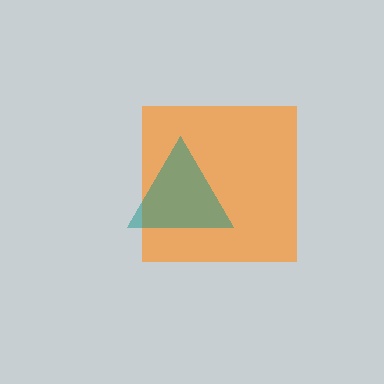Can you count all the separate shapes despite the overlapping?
Yes, there are 2 separate shapes.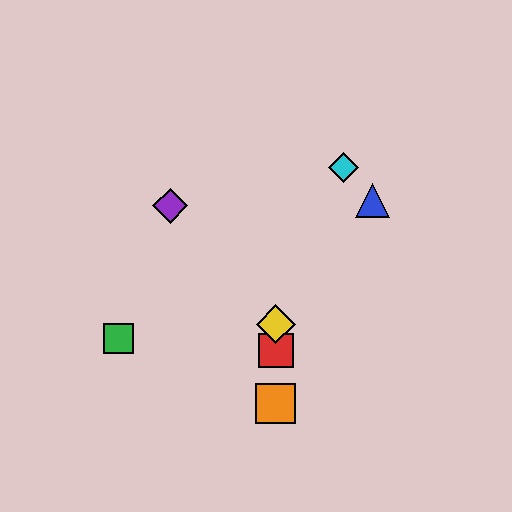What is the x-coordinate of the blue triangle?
The blue triangle is at x≈372.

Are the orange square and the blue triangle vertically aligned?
No, the orange square is at x≈276 and the blue triangle is at x≈372.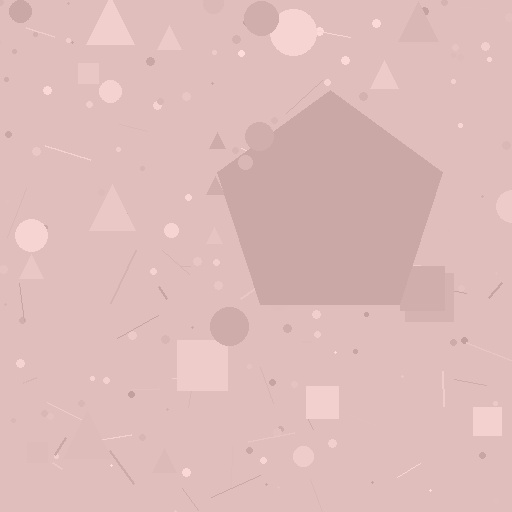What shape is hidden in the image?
A pentagon is hidden in the image.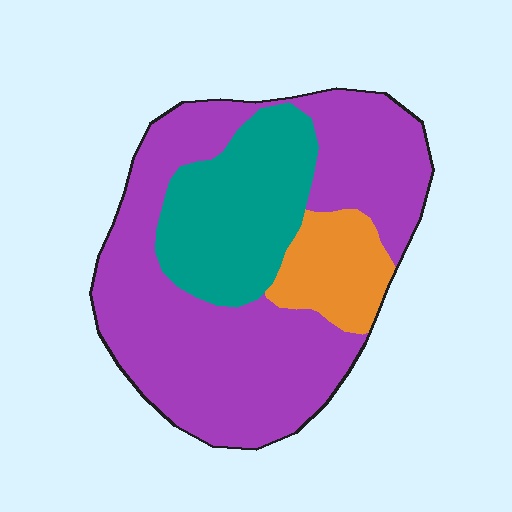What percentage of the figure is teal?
Teal takes up about one quarter (1/4) of the figure.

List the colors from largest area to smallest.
From largest to smallest: purple, teal, orange.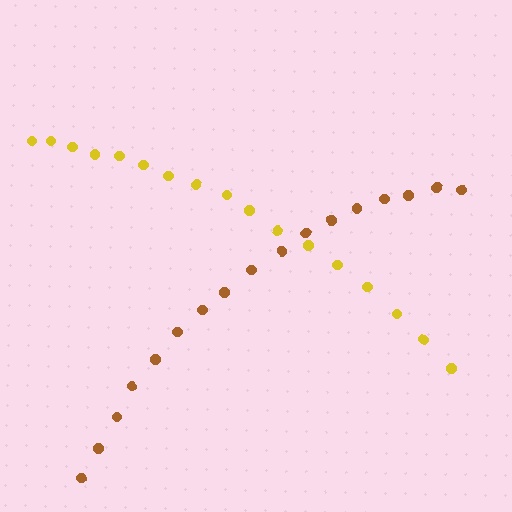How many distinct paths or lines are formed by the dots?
There are 2 distinct paths.